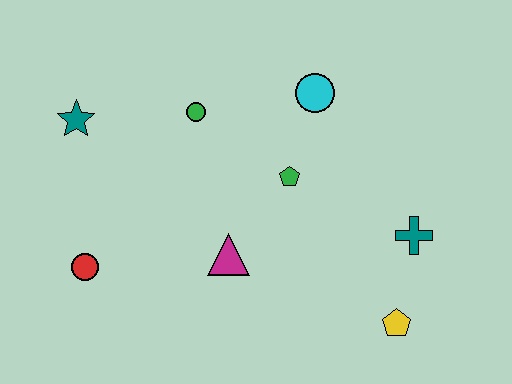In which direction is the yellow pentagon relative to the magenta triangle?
The yellow pentagon is to the right of the magenta triangle.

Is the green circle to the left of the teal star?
No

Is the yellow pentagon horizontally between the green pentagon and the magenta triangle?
No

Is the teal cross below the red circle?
No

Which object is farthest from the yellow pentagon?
The teal star is farthest from the yellow pentagon.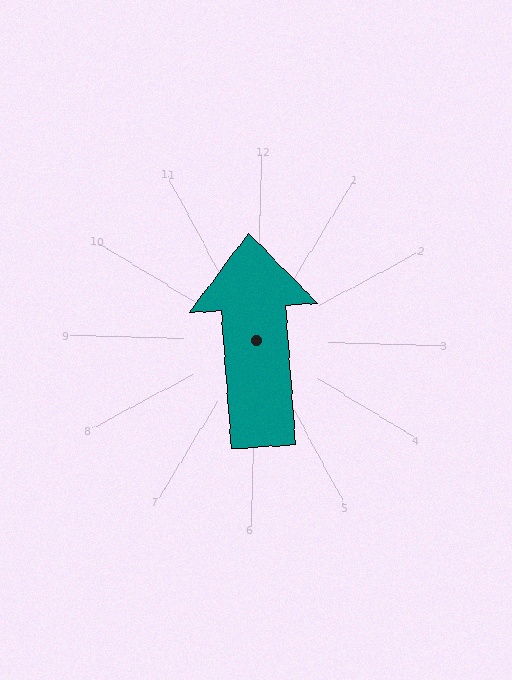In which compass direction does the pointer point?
North.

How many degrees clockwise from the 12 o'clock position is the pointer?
Approximately 354 degrees.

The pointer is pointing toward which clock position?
Roughly 12 o'clock.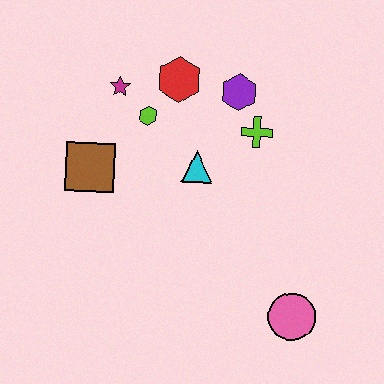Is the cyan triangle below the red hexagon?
Yes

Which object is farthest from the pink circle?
The magenta star is farthest from the pink circle.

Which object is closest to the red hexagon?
The lime hexagon is closest to the red hexagon.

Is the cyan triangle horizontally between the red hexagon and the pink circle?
Yes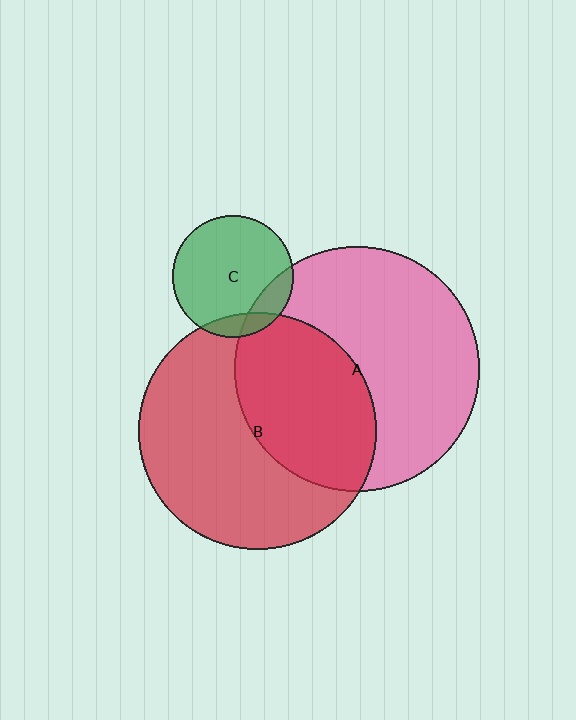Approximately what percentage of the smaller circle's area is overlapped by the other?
Approximately 40%.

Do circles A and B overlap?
Yes.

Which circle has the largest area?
Circle A (pink).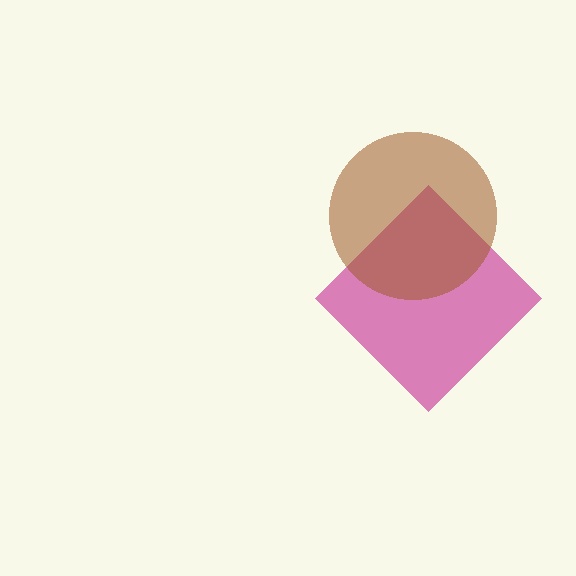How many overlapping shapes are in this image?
There are 2 overlapping shapes in the image.